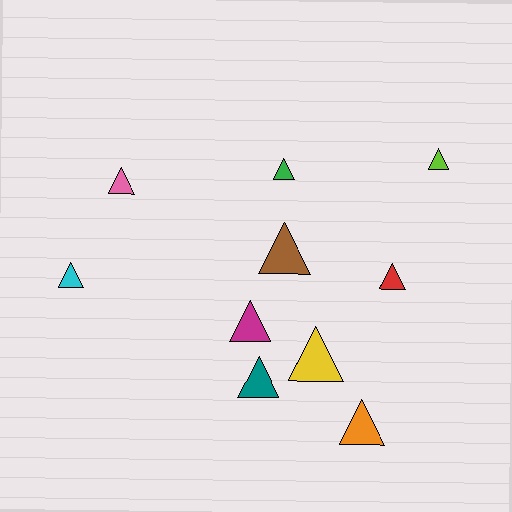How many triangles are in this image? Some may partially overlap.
There are 10 triangles.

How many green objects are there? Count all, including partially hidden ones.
There is 1 green object.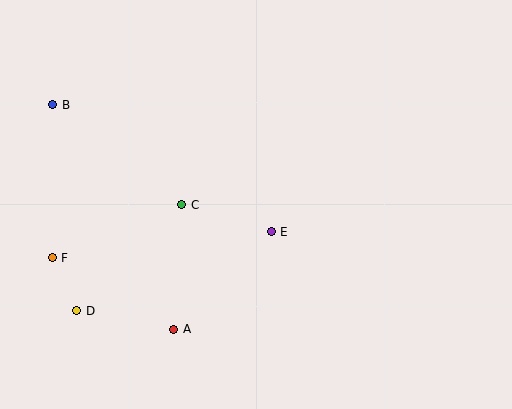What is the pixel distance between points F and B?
The distance between F and B is 153 pixels.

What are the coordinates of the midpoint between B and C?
The midpoint between B and C is at (117, 155).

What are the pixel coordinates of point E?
Point E is at (271, 232).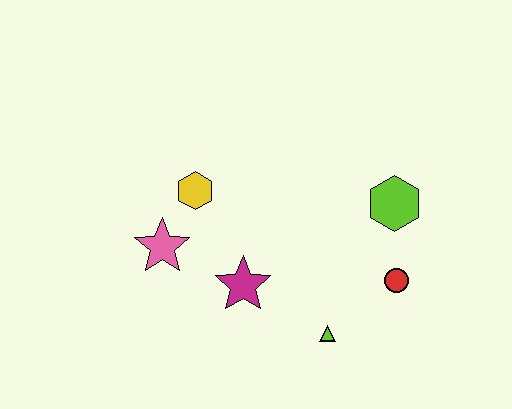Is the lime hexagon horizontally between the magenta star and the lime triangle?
No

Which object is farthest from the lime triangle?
The yellow hexagon is farthest from the lime triangle.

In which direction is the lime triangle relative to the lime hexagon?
The lime triangle is below the lime hexagon.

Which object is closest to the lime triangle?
The red circle is closest to the lime triangle.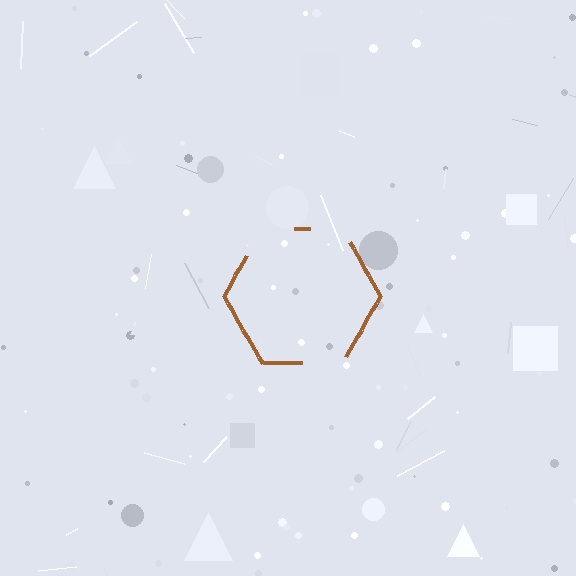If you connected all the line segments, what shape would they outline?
They would outline a hexagon.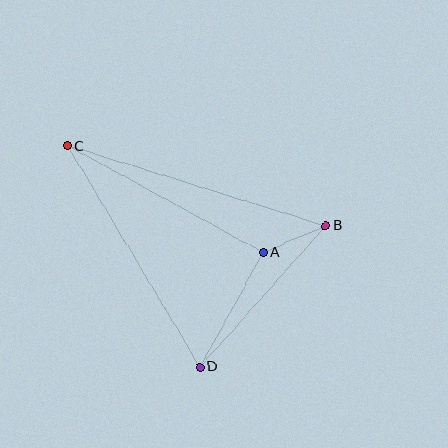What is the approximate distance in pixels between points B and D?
The distance between B and D is approximately 189 pixels.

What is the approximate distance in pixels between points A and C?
The distance between A and C is approximately 223 pixels.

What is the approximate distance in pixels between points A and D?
The distance between A and D is approximately 131 pixels.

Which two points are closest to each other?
Points A and B are closest to each other.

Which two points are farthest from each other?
Points B and C are farthest from each other.